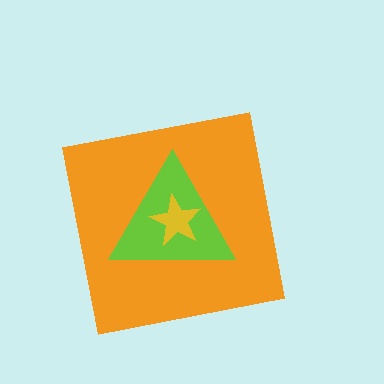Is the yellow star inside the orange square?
Yes.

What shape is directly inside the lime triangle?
The yellow star.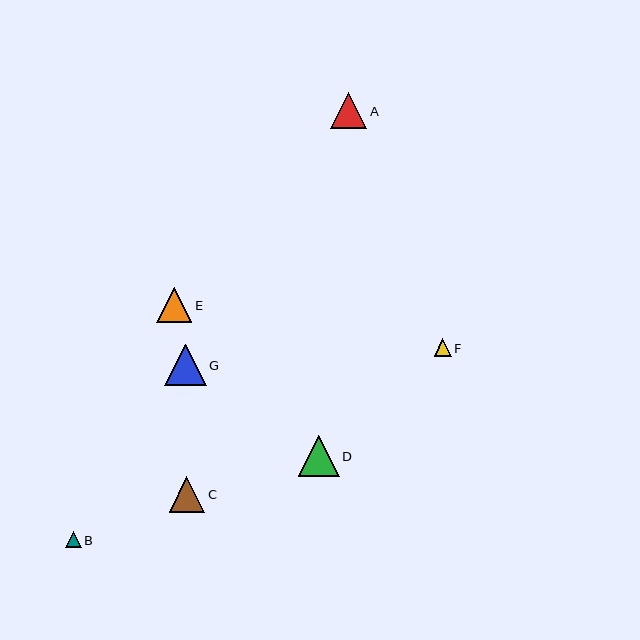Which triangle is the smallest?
Triangle B is the smallest with a size of approximately 15 pixels.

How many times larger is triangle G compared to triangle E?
Triangle G is approximately 1.2 times the size of triangle E.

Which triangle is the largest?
Triangle G is the largest with a size of approximately 41 pixels.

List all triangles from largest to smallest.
From largest to smallest: G, D, A, C, E, F, B.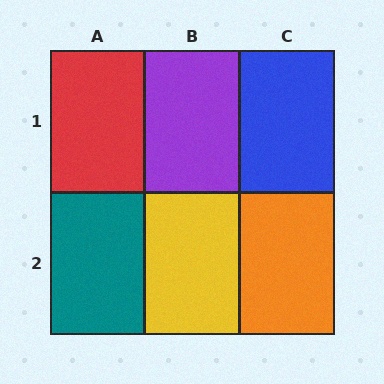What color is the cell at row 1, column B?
Purple.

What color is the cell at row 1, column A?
Red.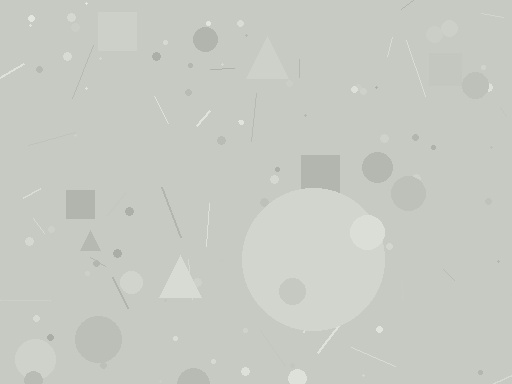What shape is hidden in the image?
A circle is hidden in the image.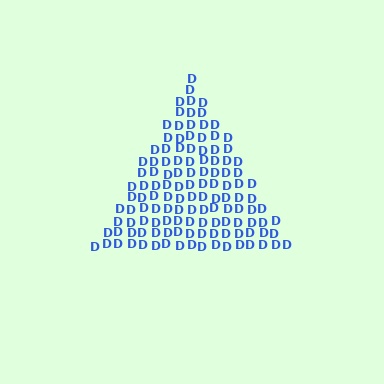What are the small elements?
The small elements are letter D's.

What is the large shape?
The large shape is a triangle.